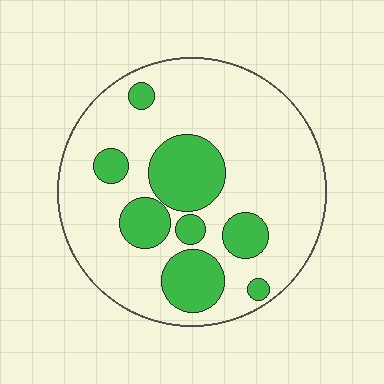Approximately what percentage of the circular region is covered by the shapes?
Approximately 25%.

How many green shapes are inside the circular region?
8.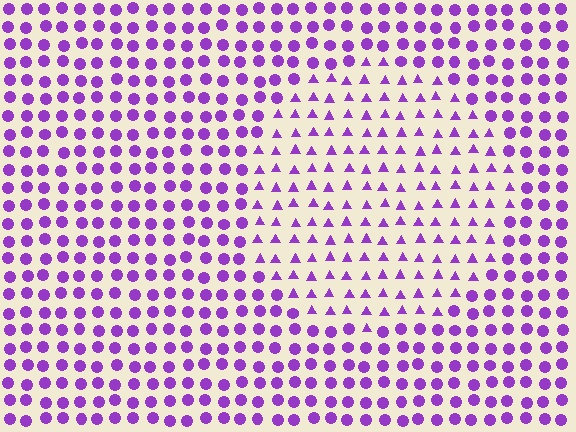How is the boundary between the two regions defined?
The boundary is defined by a change in element shape: triangles inside vs. circles outside. All elements share the same color and spacing.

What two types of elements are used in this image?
The image uses triangles inside the circle region and circles outside it.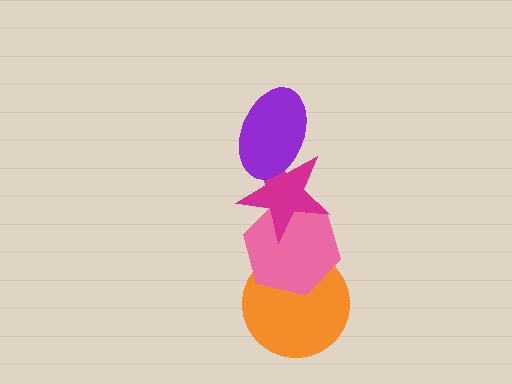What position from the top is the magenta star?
The magenta star is 2nd from the top.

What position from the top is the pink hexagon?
The pink hexagon is 3rd from the top.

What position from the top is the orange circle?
The orange circle is 4th from the top.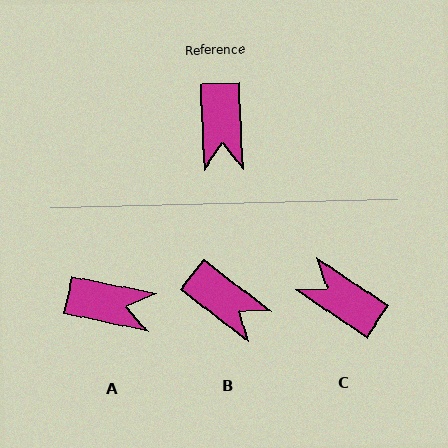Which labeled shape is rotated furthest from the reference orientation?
C, about 127 degrees away.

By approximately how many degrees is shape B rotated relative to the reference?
Approximately 49 degrees counter-clockwise.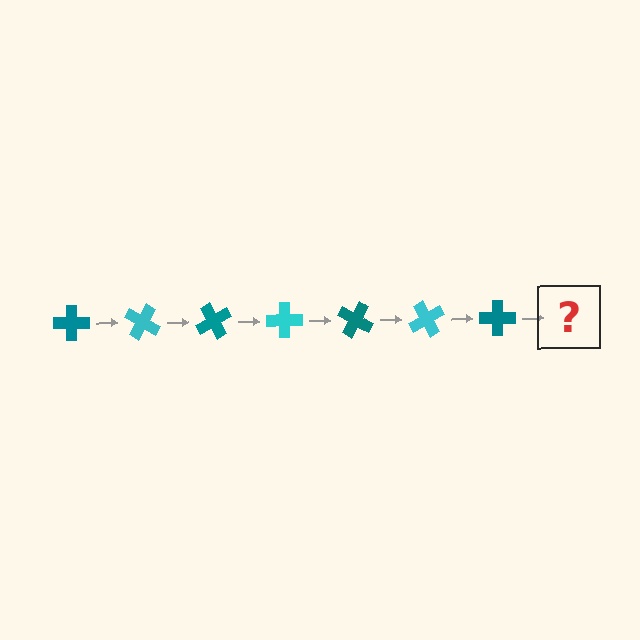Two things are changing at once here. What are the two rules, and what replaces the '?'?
The two rules are that it rotates 30 degrees each step and the color cycles through teal and cyan. The '?' should be a cyan cross, rotated 210 degrees from the start.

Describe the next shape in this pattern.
It should be a cyan cross, rotated 210 degrees from the start.